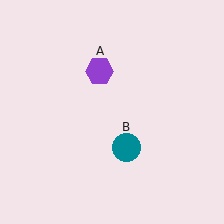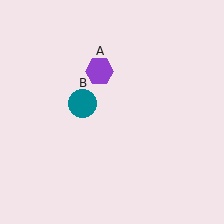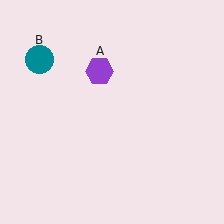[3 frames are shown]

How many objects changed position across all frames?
1 object changed position: teal circle (object B).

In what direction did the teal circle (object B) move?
The teal circle (object B) moved up and to the left.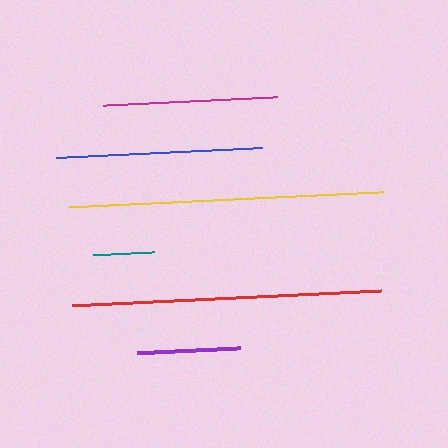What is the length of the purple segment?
The purple segment is approximately 103 pixels long.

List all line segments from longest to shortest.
From longest to shortest: yellow, red, blue, magenta, purple, teal.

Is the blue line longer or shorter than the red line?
The red line is longer than the blue line.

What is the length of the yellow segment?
The yellow segment is approximately 314 pixels long.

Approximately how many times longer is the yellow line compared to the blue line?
The yellow line is approximately 1.5 times the length of the blue line.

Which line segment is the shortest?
The teal line is the shortest at approximately 61 pixels.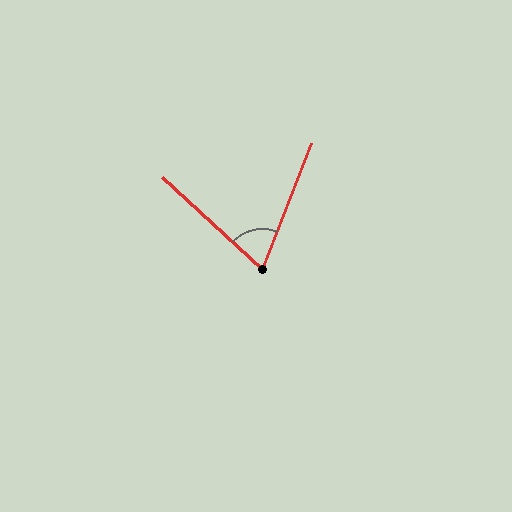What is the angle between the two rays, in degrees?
Approximately 68 degrees.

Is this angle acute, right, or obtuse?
It is acute.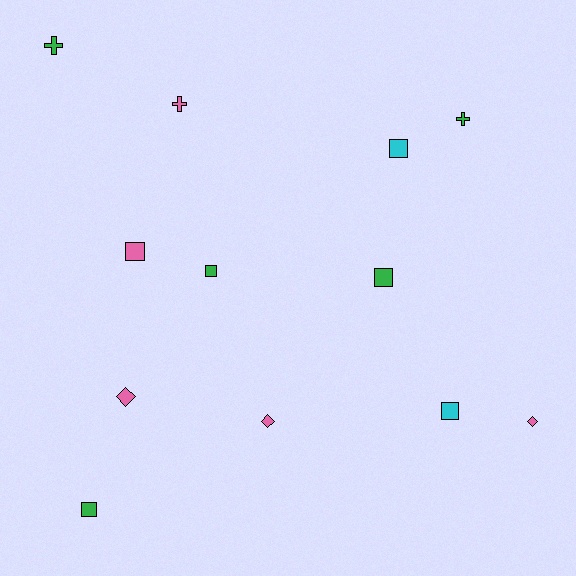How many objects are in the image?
There are 12 objects.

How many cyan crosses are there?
There are no cyan crosses.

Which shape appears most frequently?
Square, with 6 objects.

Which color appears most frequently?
Pink, with 5 objects.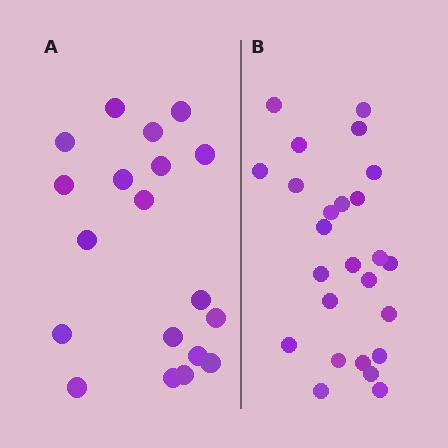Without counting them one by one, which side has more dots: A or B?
Region B (the right region) has more dots.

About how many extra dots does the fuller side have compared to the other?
Region B has about 6 more dots than region A.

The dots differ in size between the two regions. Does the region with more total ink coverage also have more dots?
No. Region A has more total ink coverage because its dots are larger, but region B actually contains more individual dots. Total area can be misleading — the number of items is what matters here.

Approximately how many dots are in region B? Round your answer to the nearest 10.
About 20 dots. (The exact count is 25, which rounds to 20.)